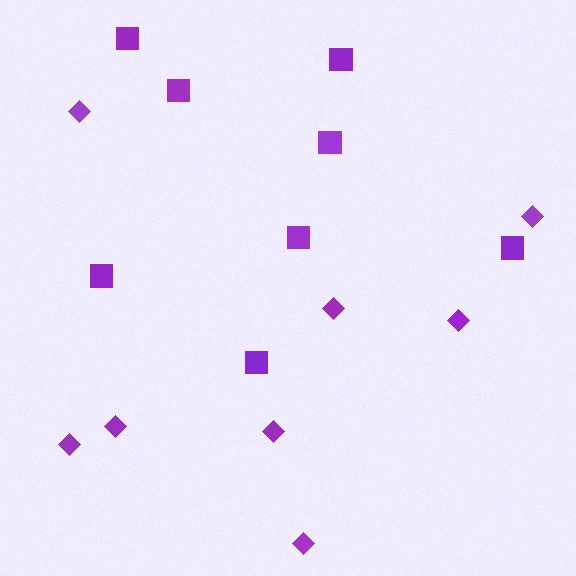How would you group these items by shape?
There are 2 groups: one group of diamonds (8) and one group of squares (8).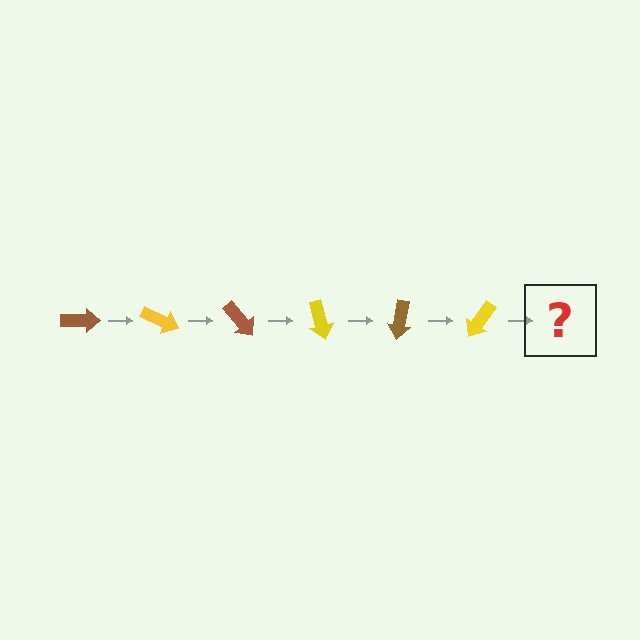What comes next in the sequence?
The next element should be a brown arrow, rotated 150 degrees from the start.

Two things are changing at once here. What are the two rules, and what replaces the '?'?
The two rules are that it rotates 25 degrees each step and the color cycles through brown and yellow. The '?' should be a brown arrow, rotated 150 degrees from the start.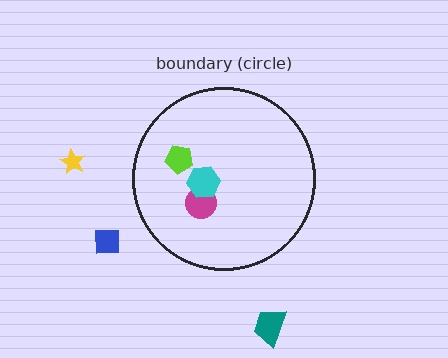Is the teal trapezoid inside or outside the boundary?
Outside.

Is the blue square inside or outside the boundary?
Outside.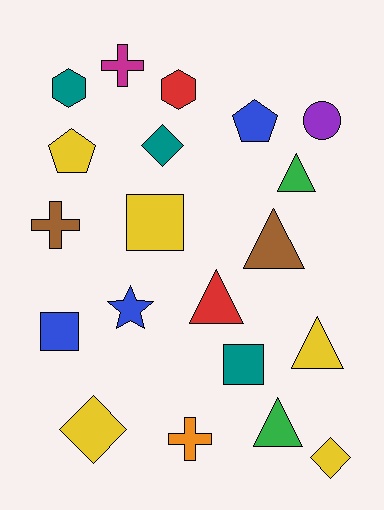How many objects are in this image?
There are 20 objects.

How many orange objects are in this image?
There is 1 orange object.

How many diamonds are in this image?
There are 3 diamonds.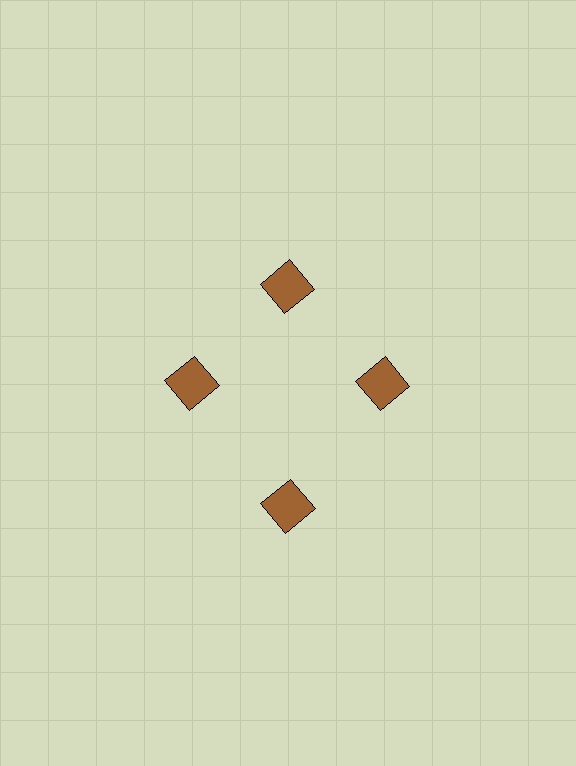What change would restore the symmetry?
The symmetry would be restored by moving it inward, back onto the ring so that all 4 squares sit at equal angles and equal distance from the center.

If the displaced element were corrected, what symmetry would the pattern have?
It would have 4-fold rotational symmetry — the pattern would map onto itself every 90 degrees.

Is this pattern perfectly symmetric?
No. The 4 brown squares are arranged in a ring, but one element near the 6 o'clock position is pushed outward from the center, breaking the 4-fold rotational symmetry.